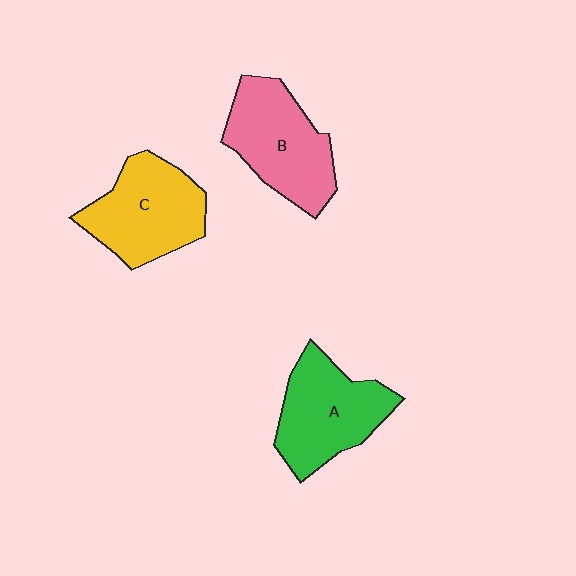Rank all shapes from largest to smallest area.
From largest to smallest: B (pink), C (yellow), A (green).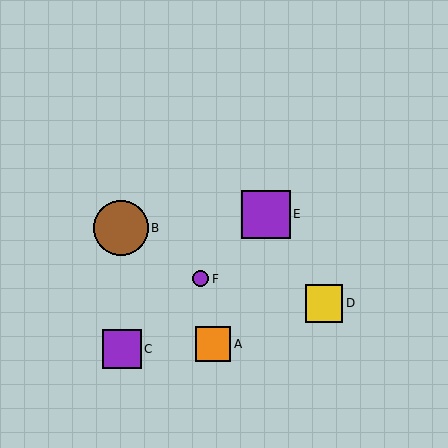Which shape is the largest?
The brown circle (labeled B) is the largest.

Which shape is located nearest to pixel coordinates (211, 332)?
The orange square (labeled A) at (213, 344) is nearest to that location.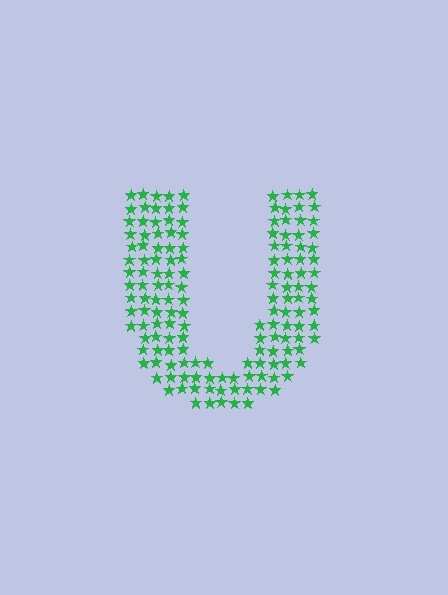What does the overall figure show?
The overall figure shows the letter U.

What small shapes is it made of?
It is made of small stars.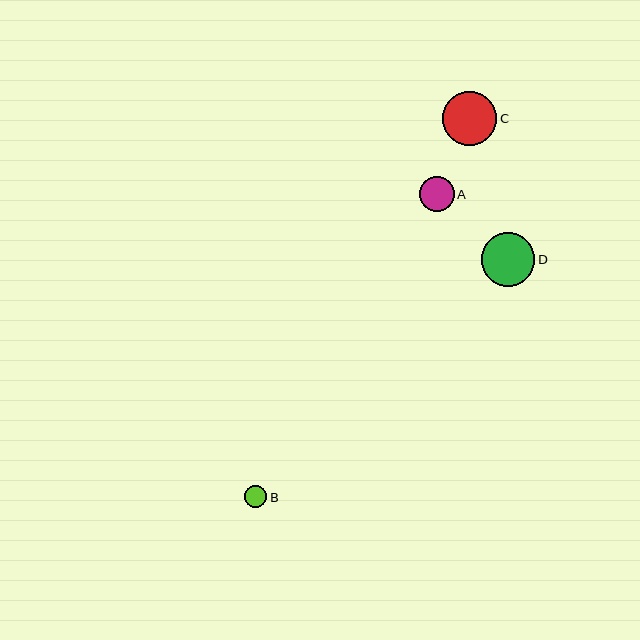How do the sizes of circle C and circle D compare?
Circle C and circle D are approximately the same size.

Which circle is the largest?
Circle C is the largest with a size of approximately 55 pixels.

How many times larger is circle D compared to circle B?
Circle D is approximately 2.4 times the size of circle B.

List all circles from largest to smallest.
From largest to smallest: C, D, A, B.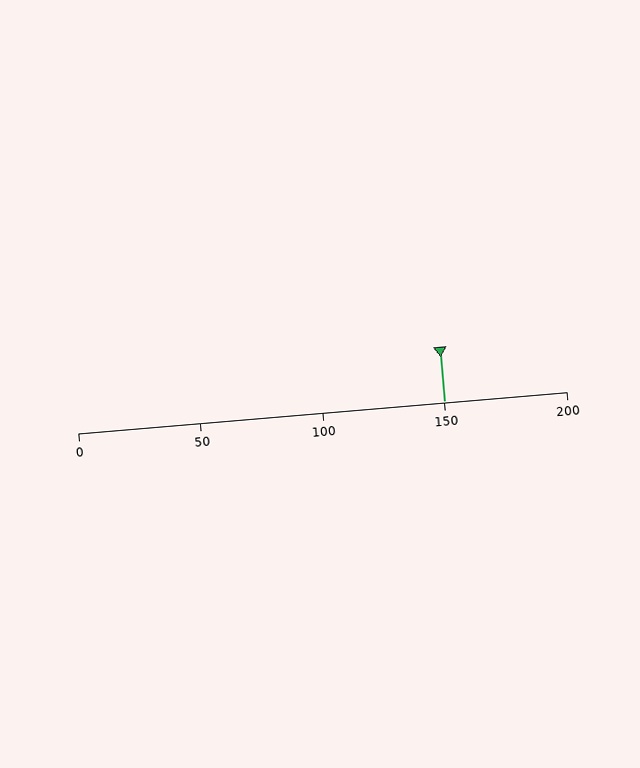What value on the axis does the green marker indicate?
The marker indicates approximately 150.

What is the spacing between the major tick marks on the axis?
The major ticks are spaced 50 apart.